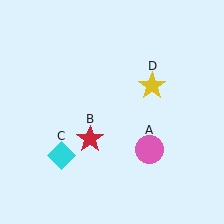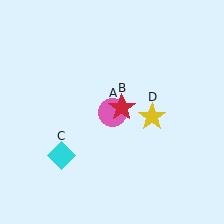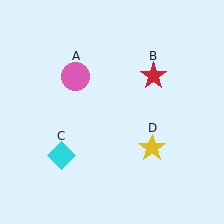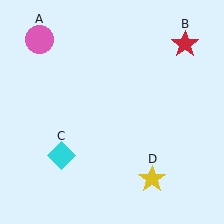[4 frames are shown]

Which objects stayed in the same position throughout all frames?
Cyan diamond (object C) remained stationary.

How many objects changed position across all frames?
3 objects changed position: pink circle (object A), red star (object B), yellow star (object D).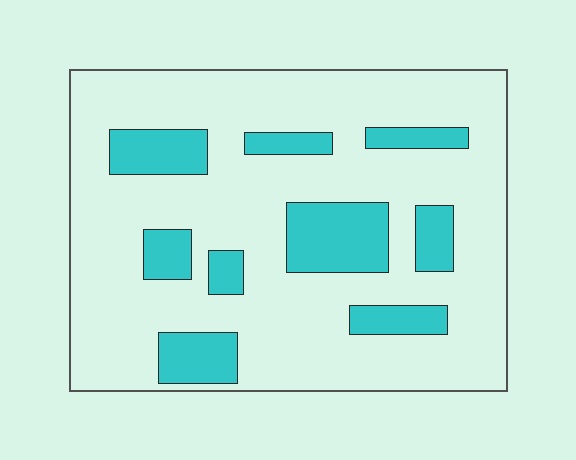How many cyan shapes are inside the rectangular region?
9.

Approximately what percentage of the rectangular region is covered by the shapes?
Approximately 20%.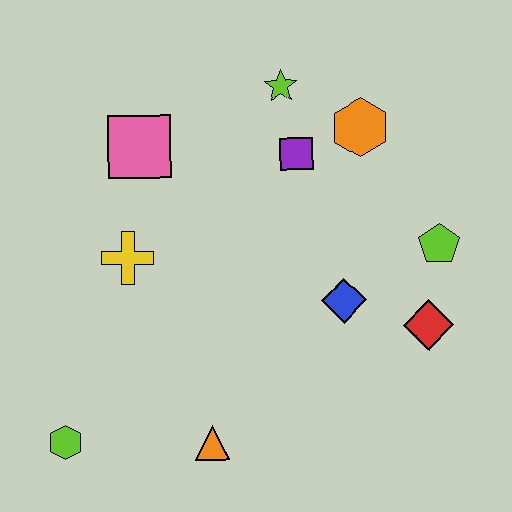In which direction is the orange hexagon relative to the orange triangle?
The orange hexagon is above the orange triangle.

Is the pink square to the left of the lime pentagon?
Yes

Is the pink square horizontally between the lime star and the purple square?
No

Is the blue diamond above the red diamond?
Yes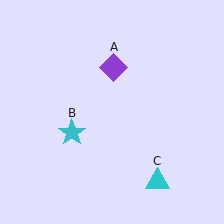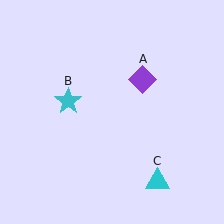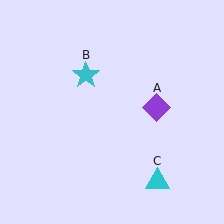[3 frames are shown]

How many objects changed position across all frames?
2 objects changed position: purple diamond (object A), cyan star (object B).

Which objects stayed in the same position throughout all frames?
Cyan triangle (object C) remained stationary.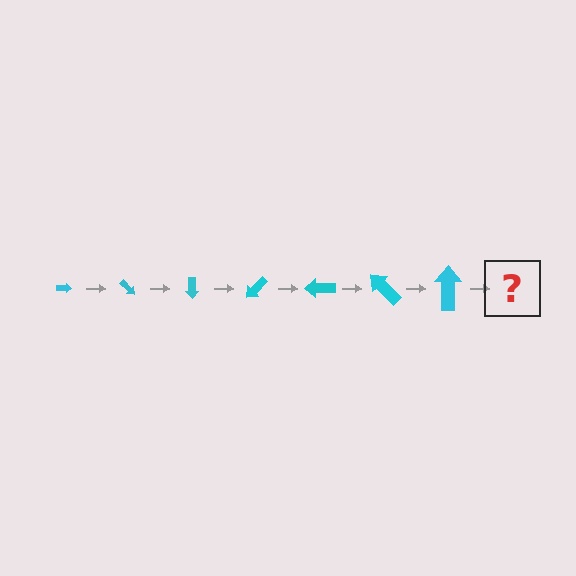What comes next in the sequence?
The next element should be an arrow, larger than the previous one and rotated 315 degrees from the start.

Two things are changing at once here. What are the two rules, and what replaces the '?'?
The two rules are that the arrow grows larger each step and it rotates 45 degrees each step. The '?' should be an arrow, larger than the previous one and rotated 315 degrees from the start.